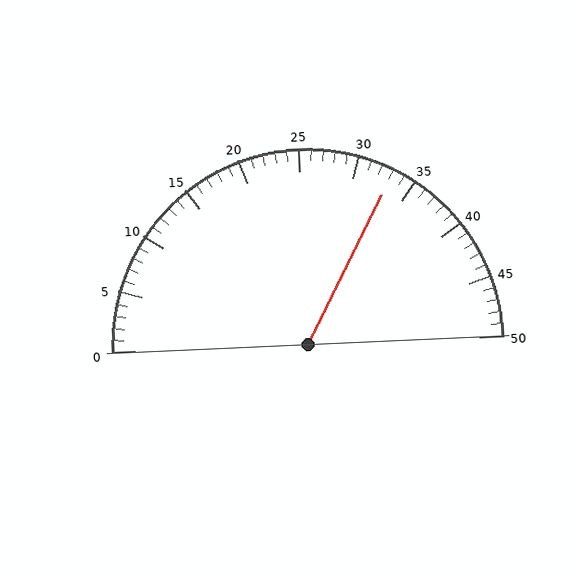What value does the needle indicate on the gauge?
The needle indicates approximately 33.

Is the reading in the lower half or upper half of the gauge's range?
The reading is in the upper half of the range (0 to 50).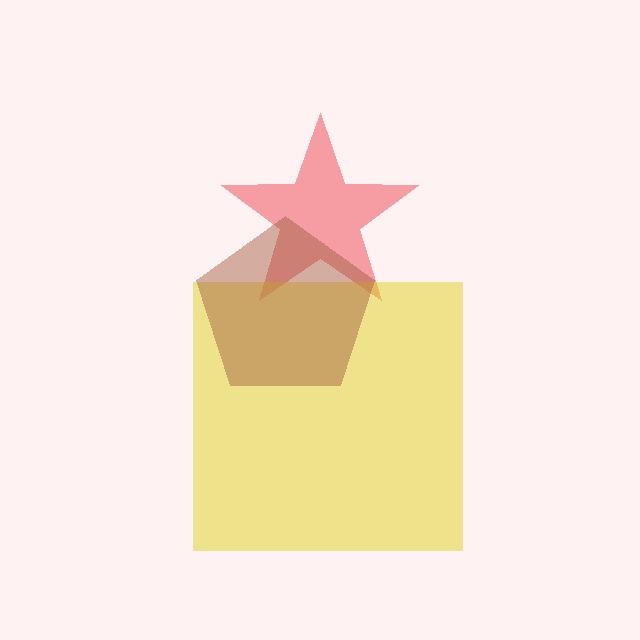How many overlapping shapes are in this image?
There are 3 overlapping shapes in the image.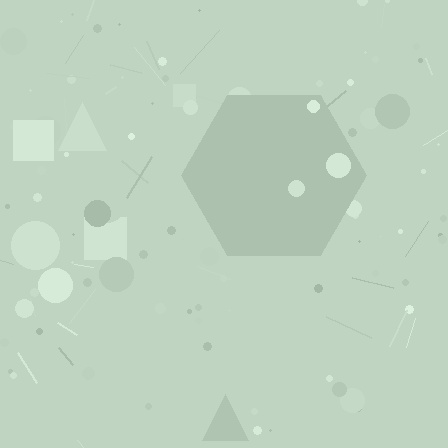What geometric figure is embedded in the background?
A hexagon is embedded in the background.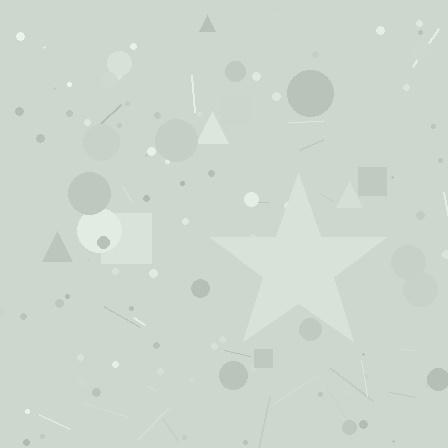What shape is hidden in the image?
A star is hidden in the image.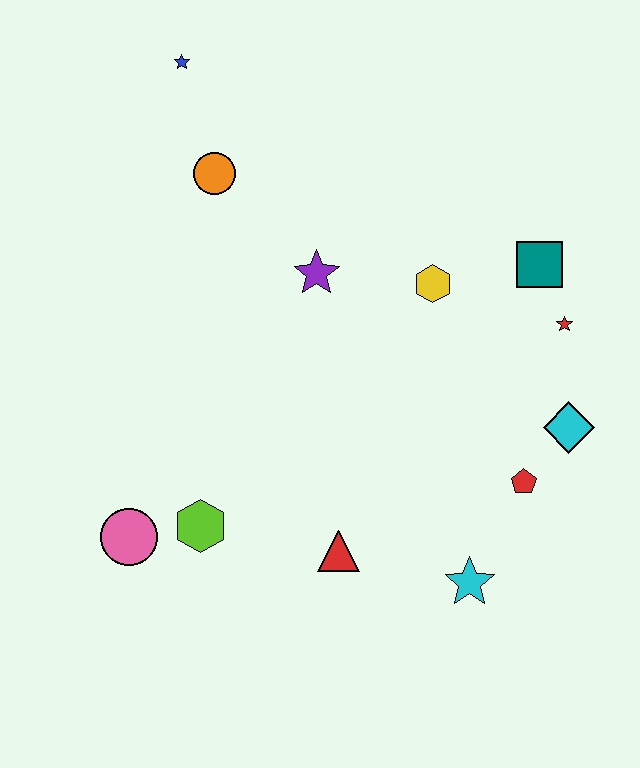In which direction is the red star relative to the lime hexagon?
The red star is to the right of the lime hexagon.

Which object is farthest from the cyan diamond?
The blue star is farthest from the cyan diamond.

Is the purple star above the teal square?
No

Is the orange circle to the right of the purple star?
No